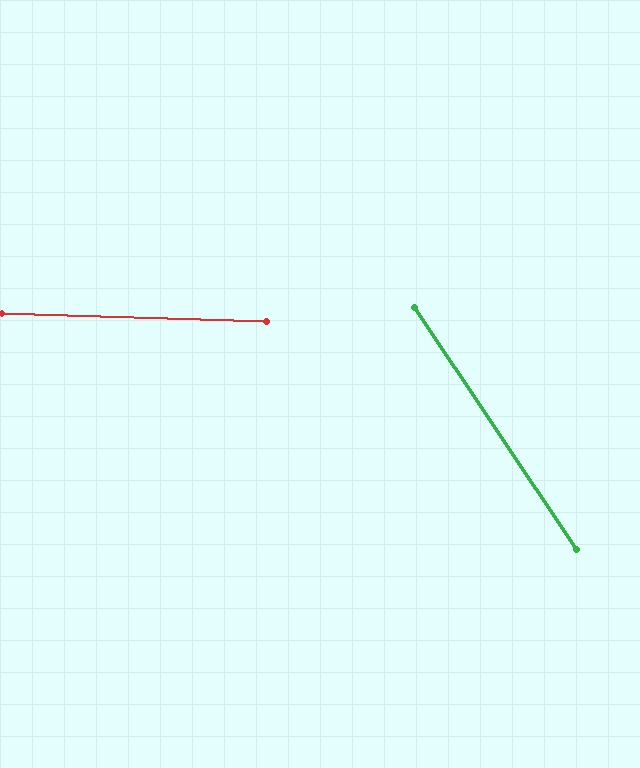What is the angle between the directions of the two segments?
Approximately 55 degrees.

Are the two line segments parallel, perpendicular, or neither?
Neither parallel nor perpendicular — they differ by about 55°.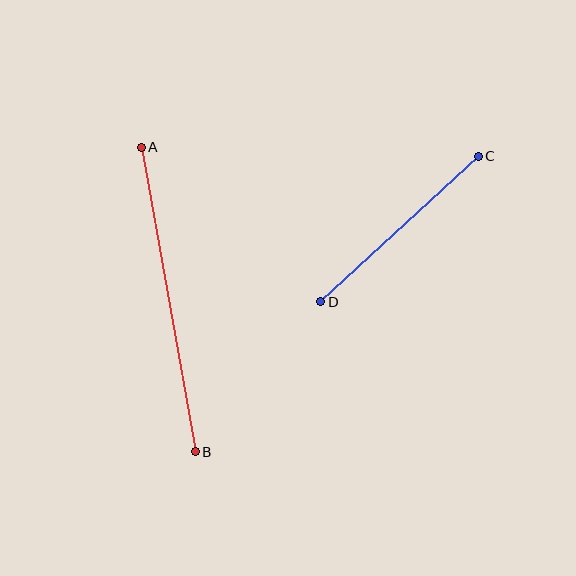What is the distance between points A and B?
The distance is approximately 309 pixels.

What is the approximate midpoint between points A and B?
The midpoint is at approximately (168, 299) pixels.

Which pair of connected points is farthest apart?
Points A and B are farthest apart.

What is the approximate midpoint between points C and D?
The midpoint is at approximately (400, 229) pixels.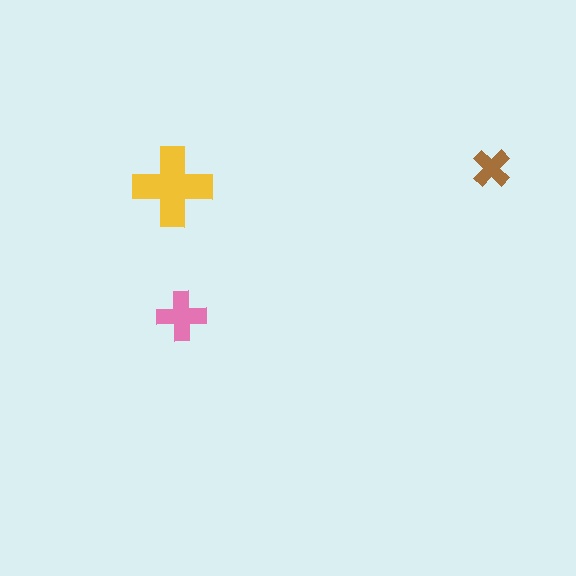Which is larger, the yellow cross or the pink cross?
The yellow one.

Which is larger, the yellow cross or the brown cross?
The yellow one.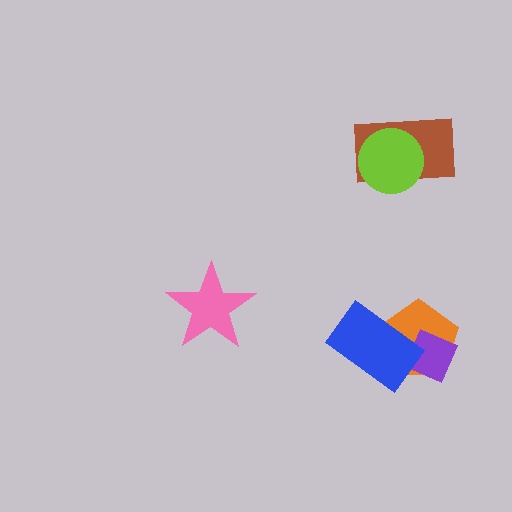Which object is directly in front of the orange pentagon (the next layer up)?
The purple diamond is directly in front of the orange pentagon.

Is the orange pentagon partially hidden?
Yes, it is partially covered by another shape.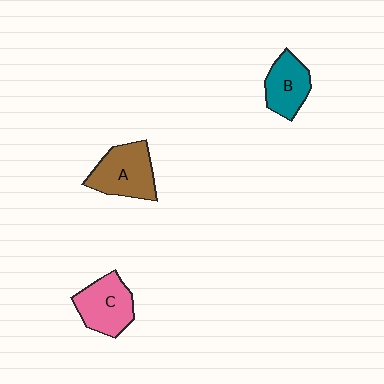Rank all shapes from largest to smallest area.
From largest to smallest: A (brown), C (pink), B (teal).